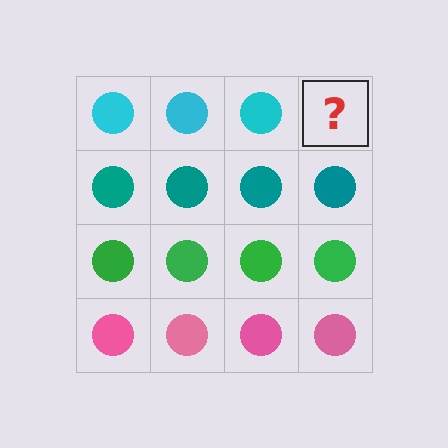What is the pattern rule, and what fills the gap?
The rule is that each row has a consistent color. The gap should be filled with a cyan circle.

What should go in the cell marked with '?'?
The missing cell should contain a cyan circle.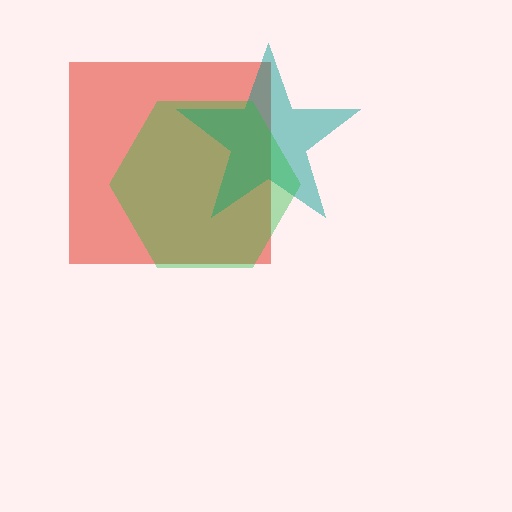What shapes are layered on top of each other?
The layered shapes are: a red square, a teal star, a green hexagon.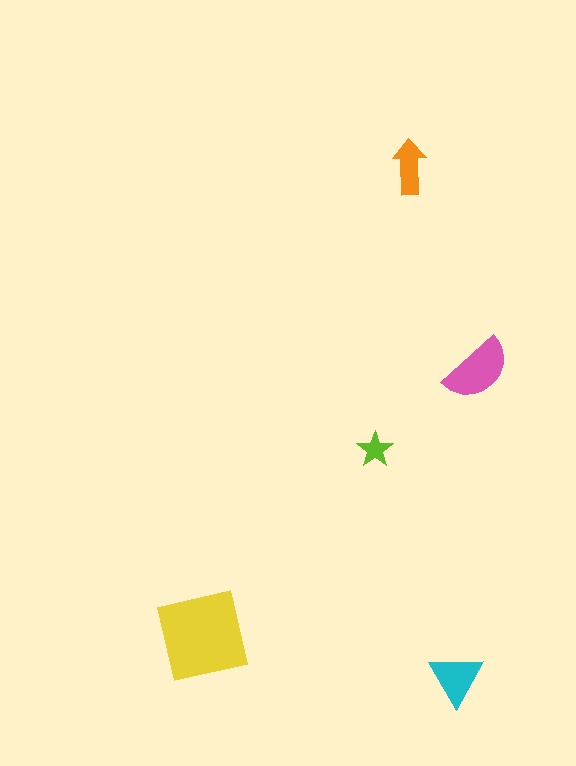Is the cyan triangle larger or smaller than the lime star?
Larger.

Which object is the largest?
The yellow square.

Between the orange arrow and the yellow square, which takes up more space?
The yellow square.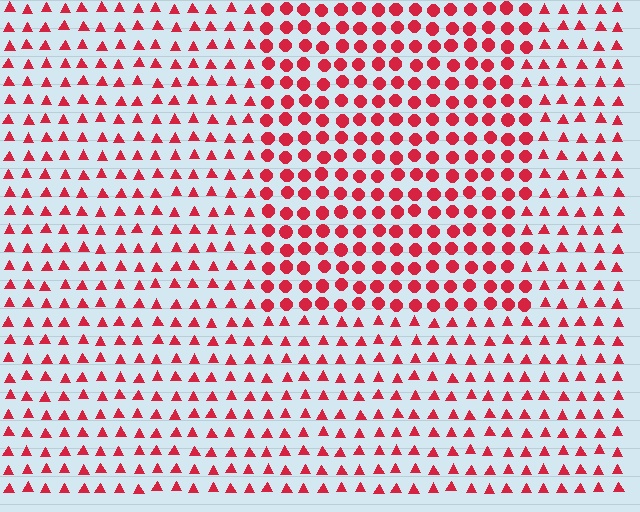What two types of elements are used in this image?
The image uses circles inside the rectangle region and triangles outside it.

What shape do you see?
I see a rectangle.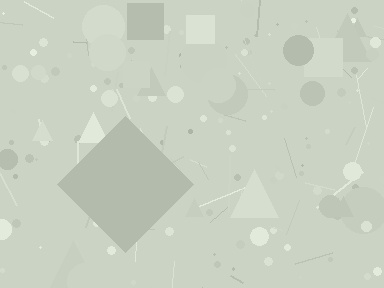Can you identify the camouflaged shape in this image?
The camouflaged shape is a diamond.